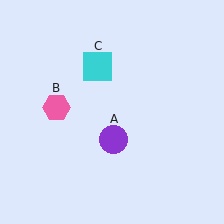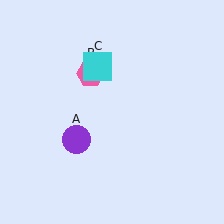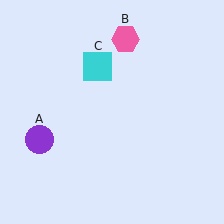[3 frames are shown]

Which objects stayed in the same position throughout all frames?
Cyan square (object C) remained stationary.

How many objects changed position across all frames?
2 objects changed position: purple circle (object A), pink hexagon (object B).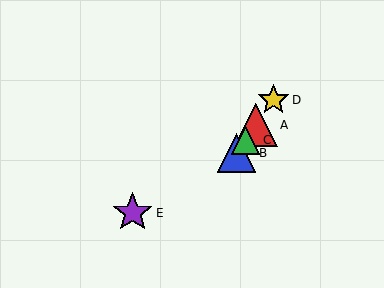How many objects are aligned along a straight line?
4 objects (A, B, C, D) are aligned along a straight line.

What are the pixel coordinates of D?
Object D is at (273, 100).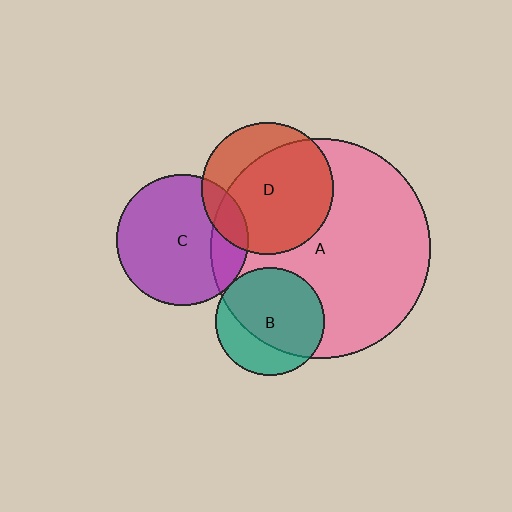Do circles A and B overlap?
Yes.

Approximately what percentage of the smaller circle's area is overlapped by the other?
Approximately 70%.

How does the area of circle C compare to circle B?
Approximately 1.5 times.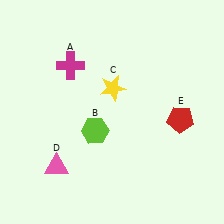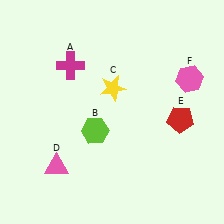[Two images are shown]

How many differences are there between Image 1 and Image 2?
There is 1 difference between the two images.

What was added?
A pink hexagon (F) was added in Image 2.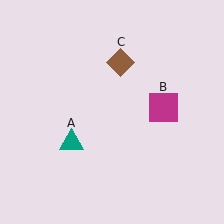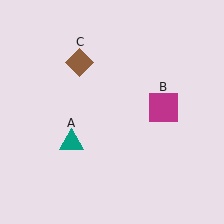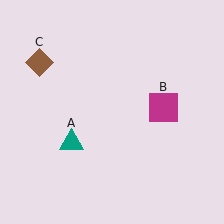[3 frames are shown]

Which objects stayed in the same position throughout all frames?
Teal triangle (object A) and magenta square (object B) remained stationary.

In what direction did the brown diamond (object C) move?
The brown diamond (object C) moved left.